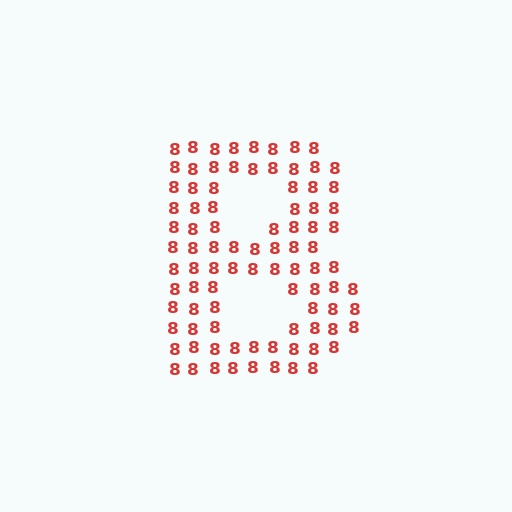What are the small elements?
The small elements are digit 8's.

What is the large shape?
The large shape is the letter B.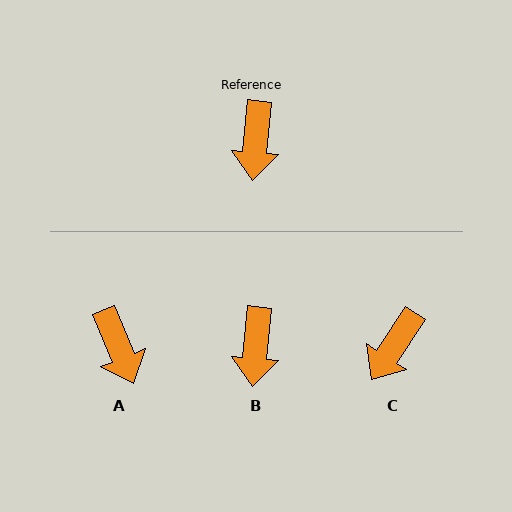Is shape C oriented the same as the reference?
No, it is off by about 28 degrees.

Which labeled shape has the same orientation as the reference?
B.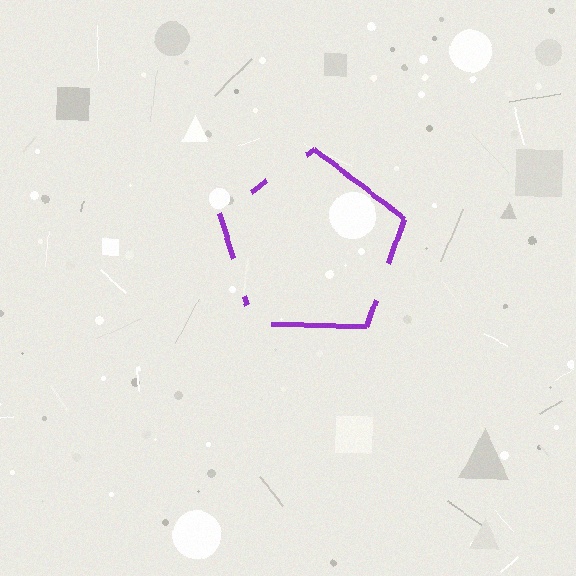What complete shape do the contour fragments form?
The contour fragments form a pentagon.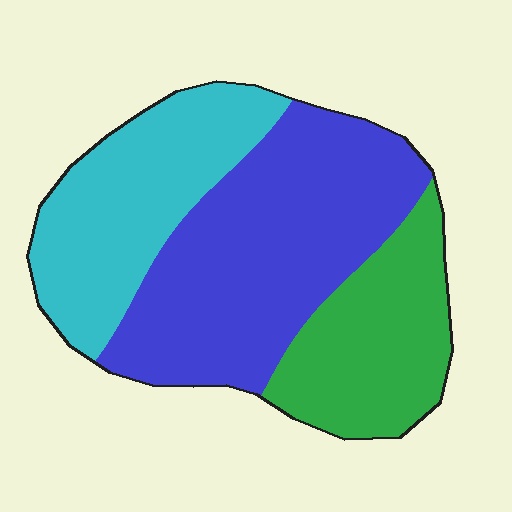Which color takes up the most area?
Blue, at roughly 45%.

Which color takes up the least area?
Green, at roughly 25%.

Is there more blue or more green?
Blue.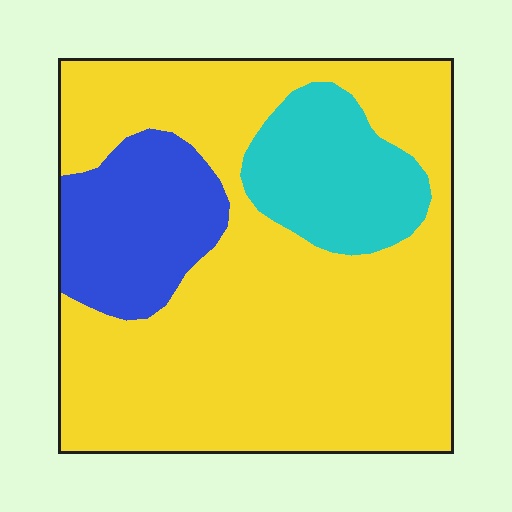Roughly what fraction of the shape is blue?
Blue covers around 15% of the shape.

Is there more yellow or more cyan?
Yellow.